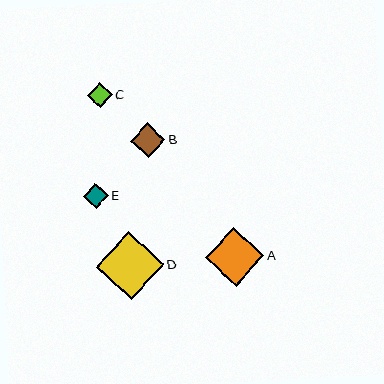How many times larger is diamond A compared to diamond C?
Diamond A is approximately 2.3 times the size of diamond C.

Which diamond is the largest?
Diamond D is the largest with a size of approximately 68 pixels.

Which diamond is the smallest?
Diamond E is the smallest with a size of approximately 25 pixels.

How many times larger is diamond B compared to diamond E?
Diamond B is approximately 1.4 times the size of diamond E.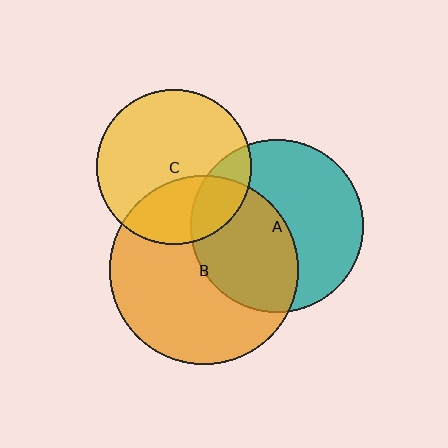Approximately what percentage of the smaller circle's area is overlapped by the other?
Approximately 20%.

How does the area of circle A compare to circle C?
Approximately 1.3 times.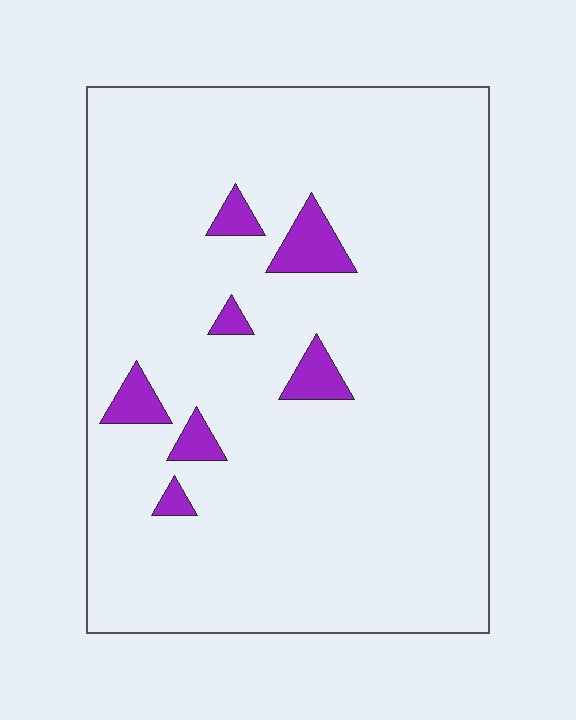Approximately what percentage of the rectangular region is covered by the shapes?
Approximately 5%.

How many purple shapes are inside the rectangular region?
7.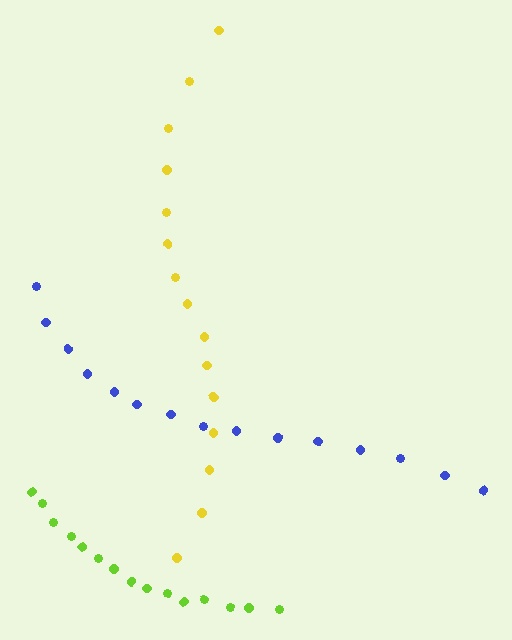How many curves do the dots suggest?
There are 3 distinct paths.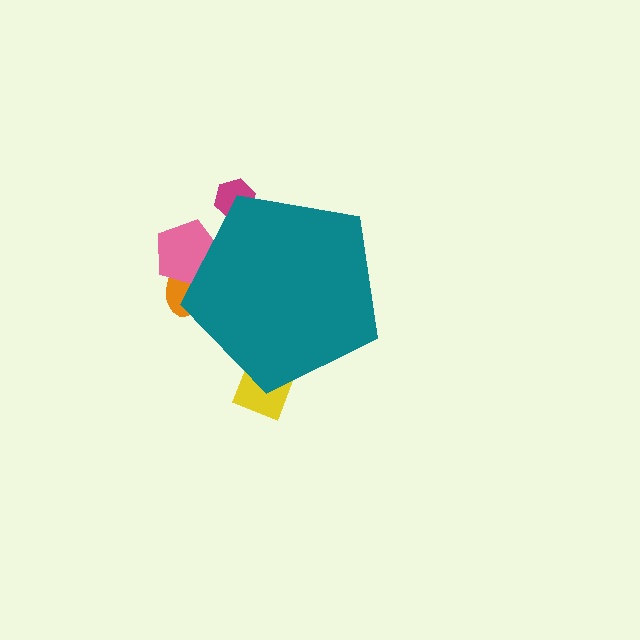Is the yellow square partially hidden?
Yes, the yellow square is partially hidden behind the teal pentagon.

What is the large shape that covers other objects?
A teal pentagon.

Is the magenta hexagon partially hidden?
Yes, the magenta hexagon is partially hidden behind the teal pentagon.